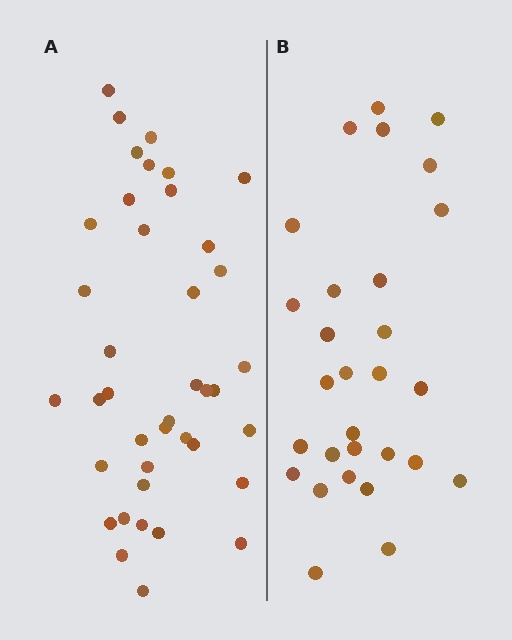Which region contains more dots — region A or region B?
Region A (the left region) has more dots.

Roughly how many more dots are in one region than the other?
Region A has roughly 12 or so more dots than region B.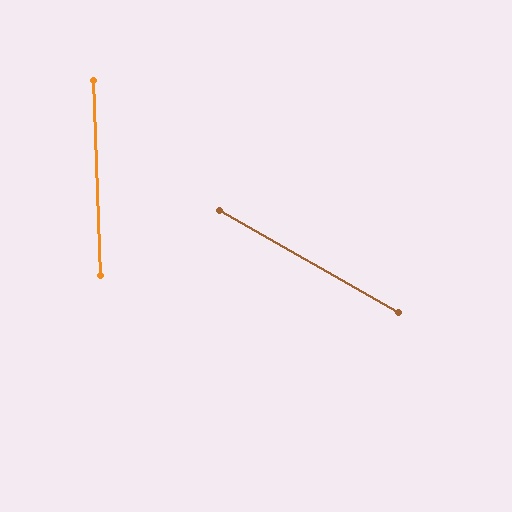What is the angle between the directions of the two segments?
Approximately 58 degrees.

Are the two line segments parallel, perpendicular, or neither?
Neither parallel nor perpendicular — they differ by about 58°.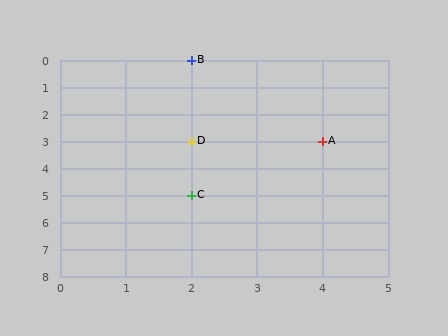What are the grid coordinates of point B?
Point B is at grid coordinates (2, 0).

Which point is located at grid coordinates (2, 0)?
Point B is at (2, 0).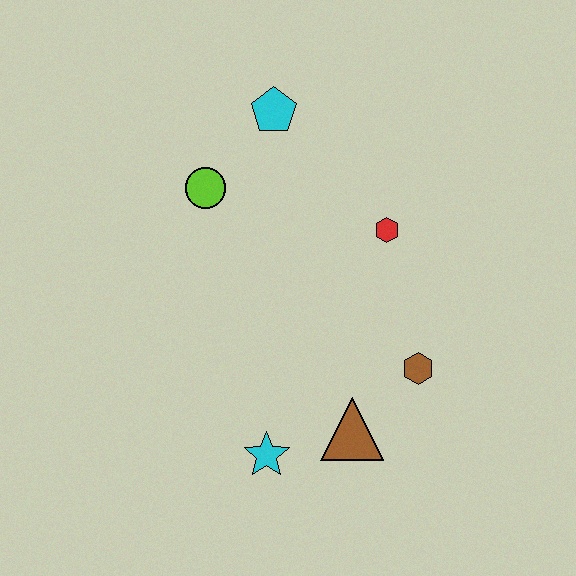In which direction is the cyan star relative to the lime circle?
The cyan star is below the lime circle.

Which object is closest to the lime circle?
The cyan pentagon is closest to the lime circle.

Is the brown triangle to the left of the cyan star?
No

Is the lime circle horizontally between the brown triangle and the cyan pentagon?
No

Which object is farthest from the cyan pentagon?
The cyan star is farthest from the cyan pentagon.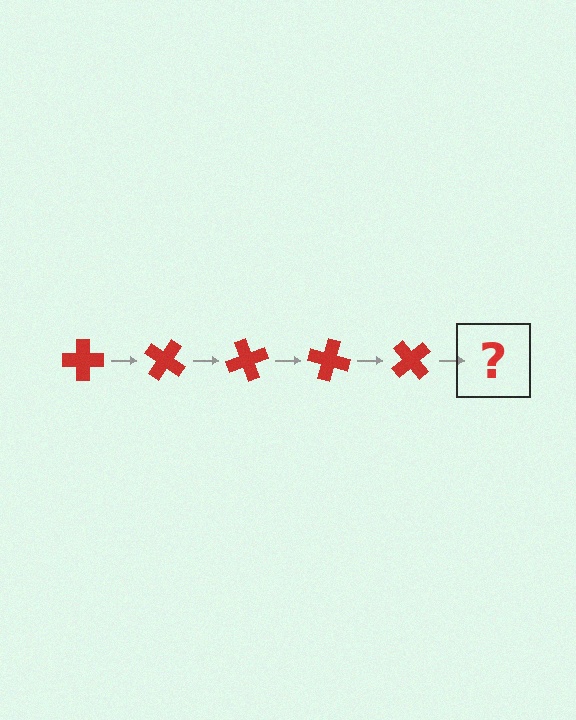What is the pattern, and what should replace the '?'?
The pattern is that the cross rotates 35 degrees each step. The '?' should be a red cross rotated 175 degrees.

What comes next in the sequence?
The next element should be a red cross rotated 175 degrees.